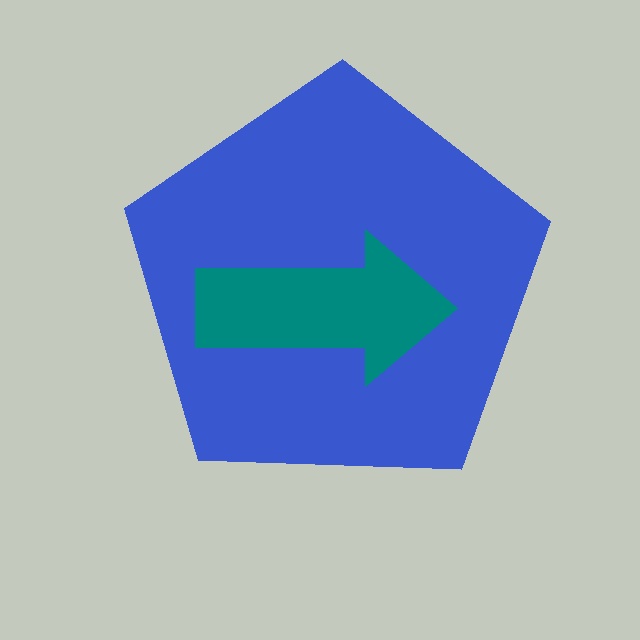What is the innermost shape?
The teal arrow.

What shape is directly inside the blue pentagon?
The teal arrow.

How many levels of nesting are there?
2.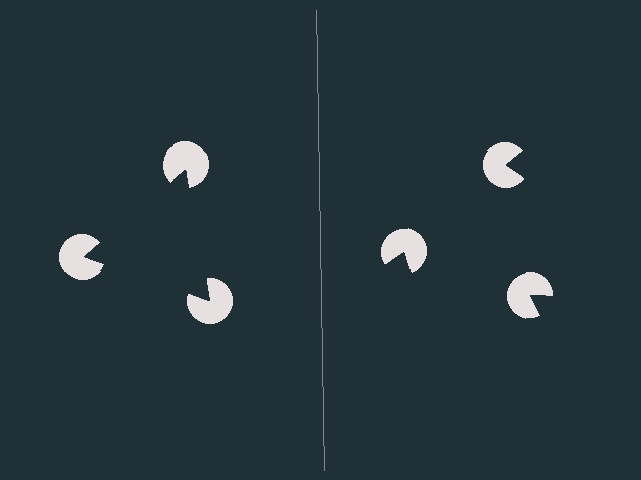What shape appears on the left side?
An illusory triangle.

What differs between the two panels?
The pac-man discs are positioned identically on both sides; only the wedge orientations differ. On the left they align to a triangle; on the right they are misaligned.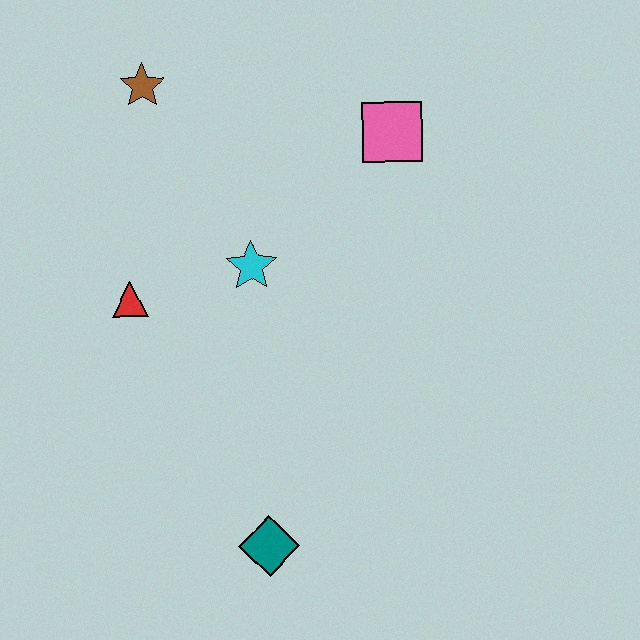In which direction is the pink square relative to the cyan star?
The pink square is to the right of the cyan star.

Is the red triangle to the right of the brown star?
No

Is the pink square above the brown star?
No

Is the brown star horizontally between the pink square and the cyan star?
No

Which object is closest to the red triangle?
The cyan star is closest to the red triangle.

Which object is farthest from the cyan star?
The teal diamond is farthest from the cyan star.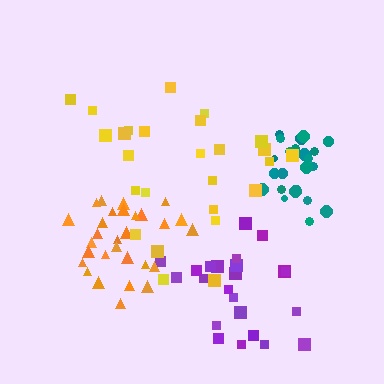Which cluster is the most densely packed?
Teal.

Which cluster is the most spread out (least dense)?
Yellow.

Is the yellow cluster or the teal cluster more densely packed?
Teal.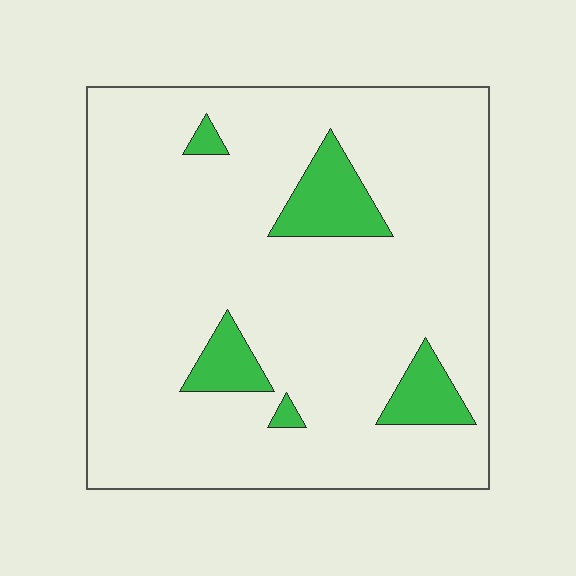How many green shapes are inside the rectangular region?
5.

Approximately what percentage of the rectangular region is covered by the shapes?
Approximately 10%.